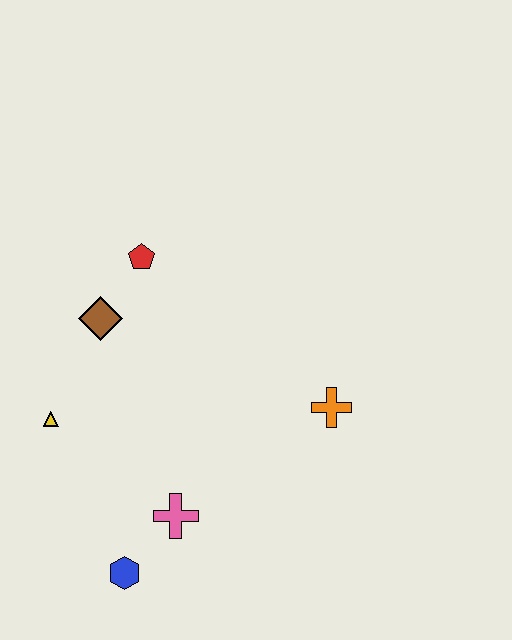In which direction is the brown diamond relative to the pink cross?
The brown diamond is above the pink cross.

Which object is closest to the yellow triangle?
The brown diamond is closest to the yellow triangle.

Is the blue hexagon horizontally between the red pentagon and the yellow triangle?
Yes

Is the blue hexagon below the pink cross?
Yes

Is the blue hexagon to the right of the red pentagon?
No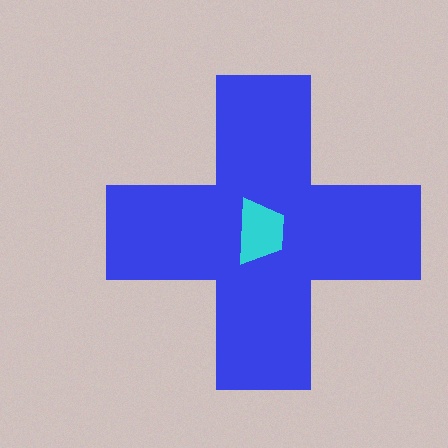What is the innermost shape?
The cyan trapezoid.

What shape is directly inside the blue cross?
The cyan trapezoid.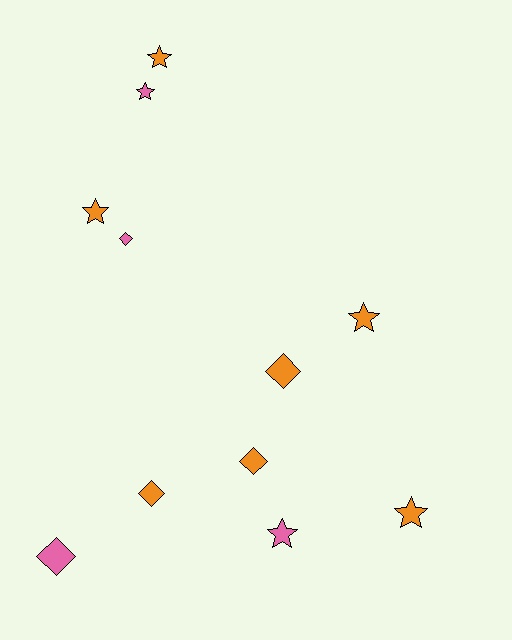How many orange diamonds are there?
There are 3 orange diamonds.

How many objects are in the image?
There are 11 objects.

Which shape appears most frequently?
Star, with 6 objects.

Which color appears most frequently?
Orange, with 7 objects.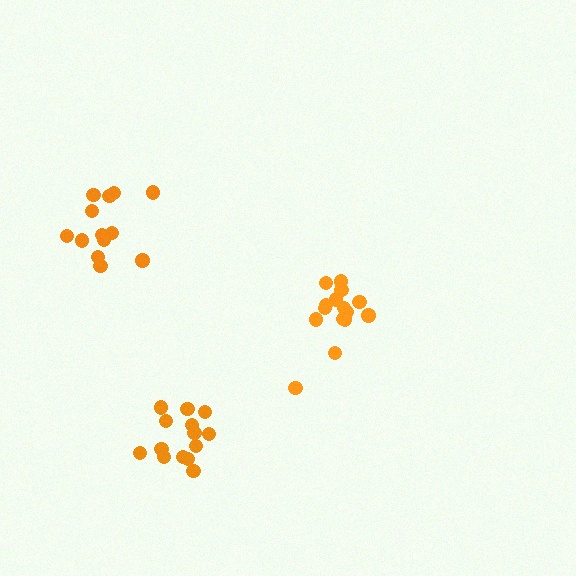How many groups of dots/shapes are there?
There are 3 groups.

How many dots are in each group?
Group 1: 15 dots, Group 2: 14 dots, Group 3: 13 dots (42 total).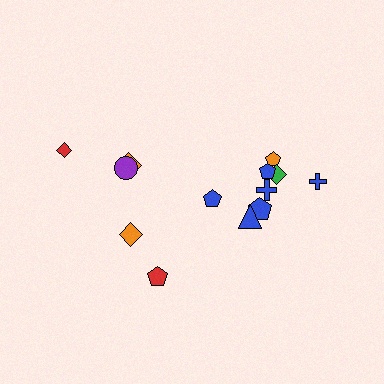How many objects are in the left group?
There are 5 objects.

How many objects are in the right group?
There are 8 objects.